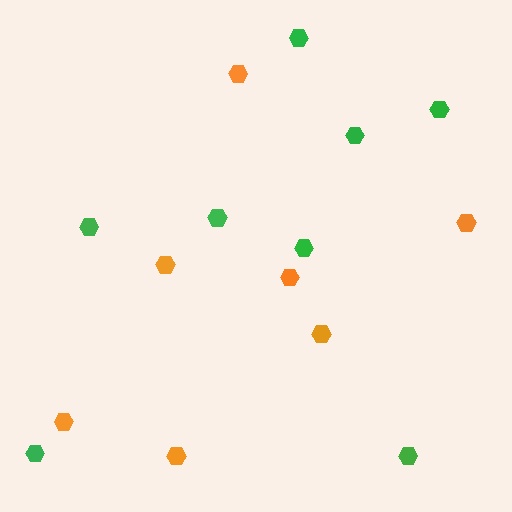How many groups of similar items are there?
There are 2 groups: one group of orange hexagons (7) and one group of green hexagons (8).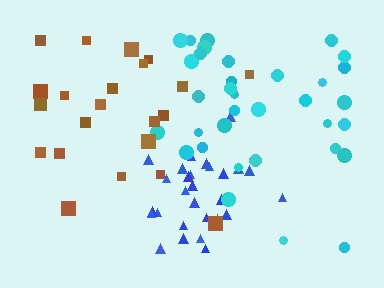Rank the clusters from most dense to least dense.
blue, cyan, brown.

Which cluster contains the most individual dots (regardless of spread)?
Cyan (35).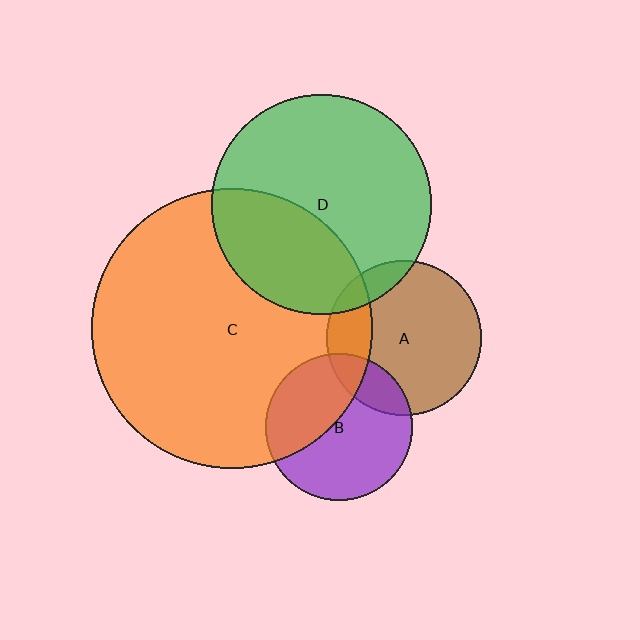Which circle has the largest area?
Circle C (orange).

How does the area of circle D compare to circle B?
Approximately 2.2 times.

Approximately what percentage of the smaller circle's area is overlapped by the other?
Approximately 20%.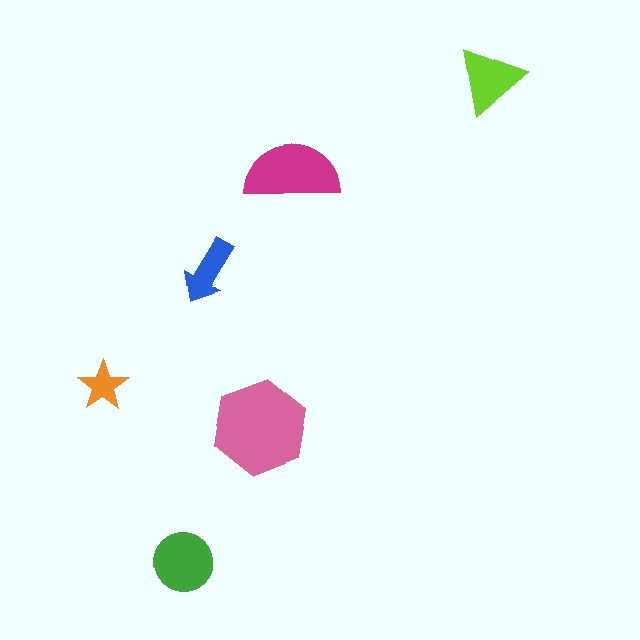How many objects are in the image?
There are 6 objects in the image.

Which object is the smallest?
The orange star.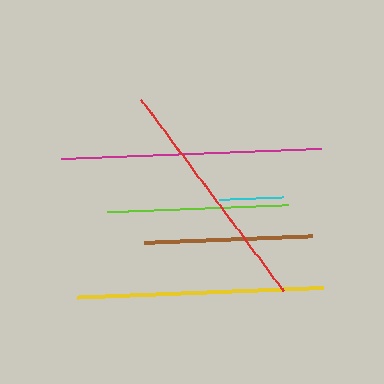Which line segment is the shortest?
The cyan line is the shortest at approximately 64 pixels.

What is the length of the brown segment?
The brown segment is approximately 167 pixels long.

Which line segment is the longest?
The magenta line is the longest at approximately 261 pixels.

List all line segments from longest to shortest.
From longest to shortest: magenta, yellow, red, lime, brown, cyan.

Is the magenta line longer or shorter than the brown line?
The magenta line is longer than the brown line.